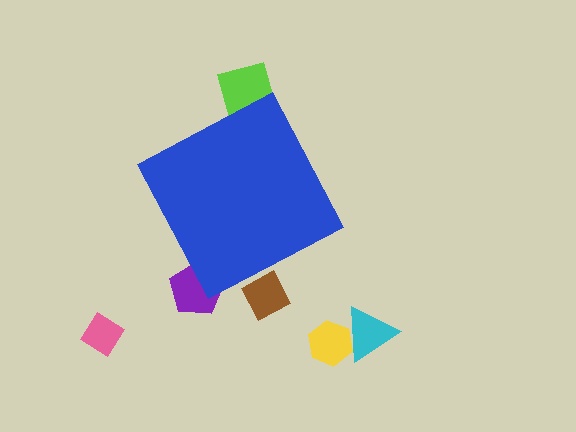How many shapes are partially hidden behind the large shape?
3 shapes are partially hidden.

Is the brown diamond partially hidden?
Yes, the brown diamond is partially hidden behind the blue diamond.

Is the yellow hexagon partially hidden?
No, the yellow hexagon is fully visible.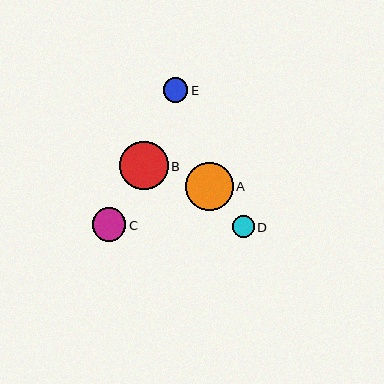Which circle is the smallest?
Circle D is the smallest with a size of approximately 22 pixels.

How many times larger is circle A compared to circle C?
Circle A is approximately 1.4 times the size of circle C.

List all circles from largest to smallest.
From largest to smallest: B, A, C, E, D.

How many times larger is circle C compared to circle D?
Circle C is approximately 1.5 times the size of circle D.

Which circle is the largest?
Circle B is the largest with a size of approximately 49 pixels.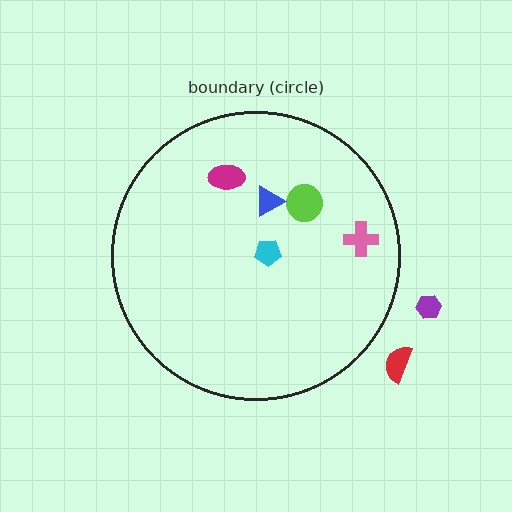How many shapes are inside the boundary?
5 inside, 2 outside.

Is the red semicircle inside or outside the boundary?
Outside.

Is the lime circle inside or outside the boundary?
Inside.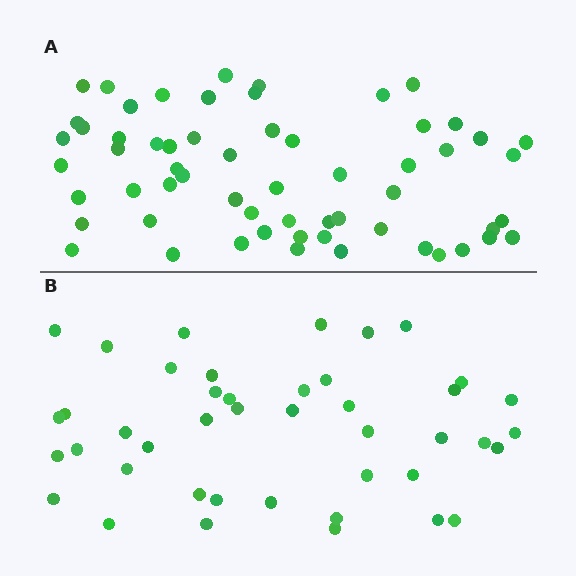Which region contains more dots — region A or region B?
Region A (the top region) has more dots.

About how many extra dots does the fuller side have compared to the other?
Region A has approximately 15 more dots than region B.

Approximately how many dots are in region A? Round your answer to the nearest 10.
About 60 dots.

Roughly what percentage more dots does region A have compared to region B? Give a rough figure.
About 40% more.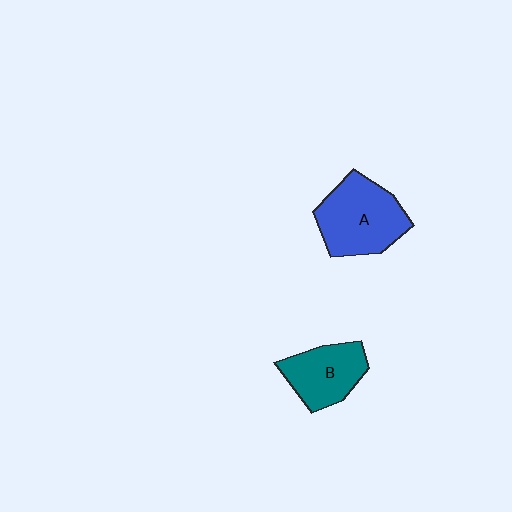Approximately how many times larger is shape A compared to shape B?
Approximately 1.4 times.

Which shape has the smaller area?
Shape B (teal).